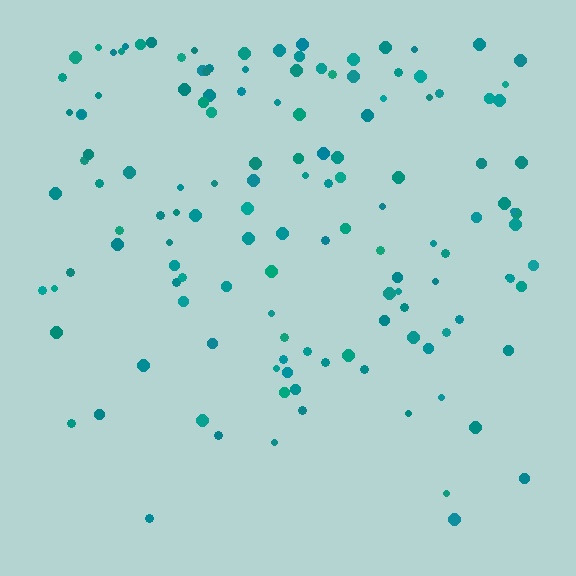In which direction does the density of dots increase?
From bottom to top, with the top side densest.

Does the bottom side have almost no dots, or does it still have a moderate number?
Still a moderate number, just noticeably fewer than the top.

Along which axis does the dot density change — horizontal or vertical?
Vertical.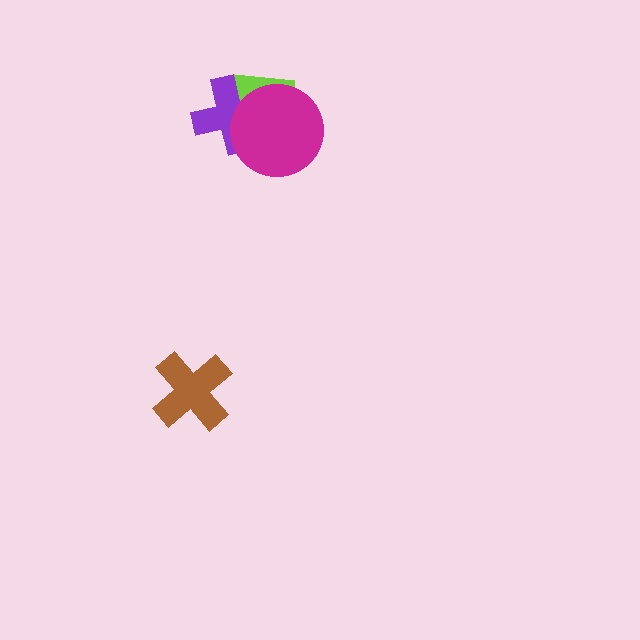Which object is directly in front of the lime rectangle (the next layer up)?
The purple cross is directly in front of the lime rectangle.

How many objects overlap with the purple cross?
2 objects overlap with the purple cross.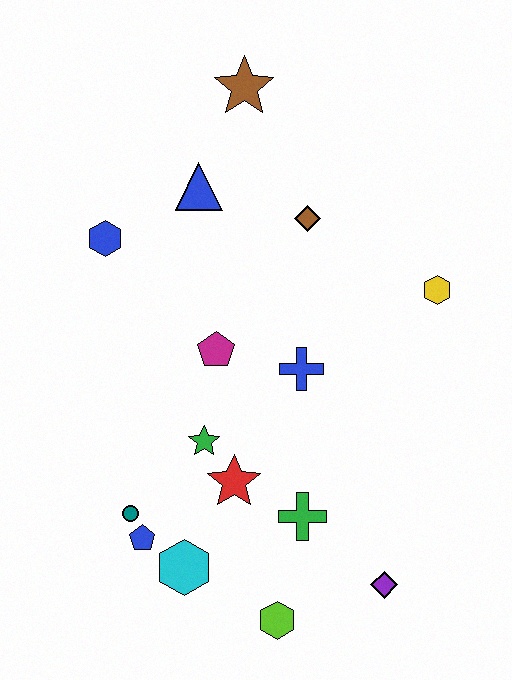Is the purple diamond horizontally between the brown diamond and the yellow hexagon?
Yes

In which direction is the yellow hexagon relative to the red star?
The yellow hexagon is to the right of the red star.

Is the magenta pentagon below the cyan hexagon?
No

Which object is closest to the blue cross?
The magenta pentagon is closest to the blue cross.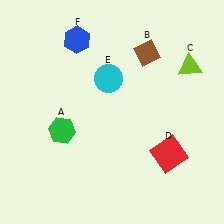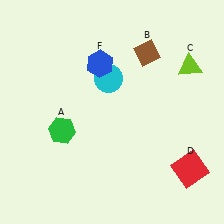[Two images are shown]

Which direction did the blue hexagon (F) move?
The blue hexagon (F) moved down.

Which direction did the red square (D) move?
The red square (D) moved right.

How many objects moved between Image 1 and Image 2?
2 objects moved between the two images.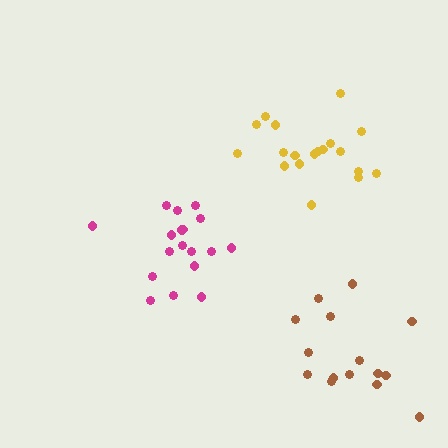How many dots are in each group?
Group 1: 15 dots, Group 2: 18 dots, Group 3: 19 dots (52 total).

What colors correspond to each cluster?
The clusters are colored: brown, magenta, yellow.